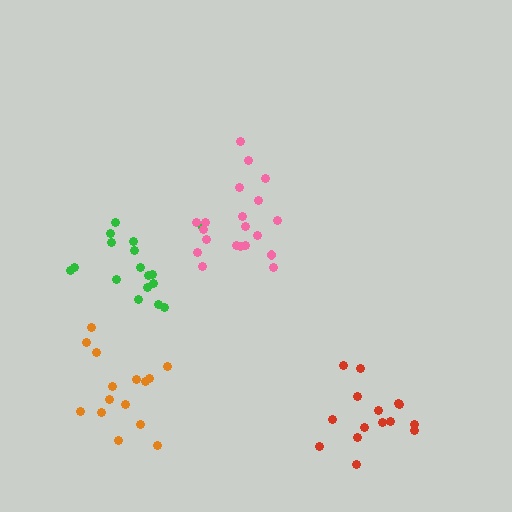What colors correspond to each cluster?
The clusters are colored: orange, green, red, pink.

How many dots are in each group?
Group 1: 15 dots, Group 2: 17 dots, Group 3: 15 dots, Group 4: 20 dots (67 total).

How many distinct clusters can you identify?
There are 4 distinct clusters.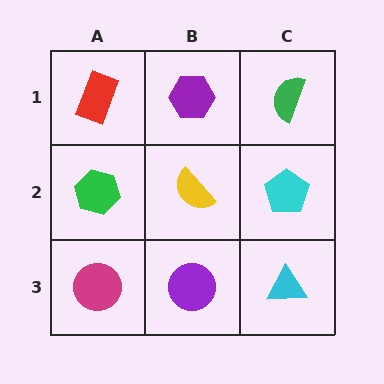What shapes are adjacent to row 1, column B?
A yellow semicircle (row 2, column B), a red rectangle (row 1, column A), a green semicircle (row 1, column C).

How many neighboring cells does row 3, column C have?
2.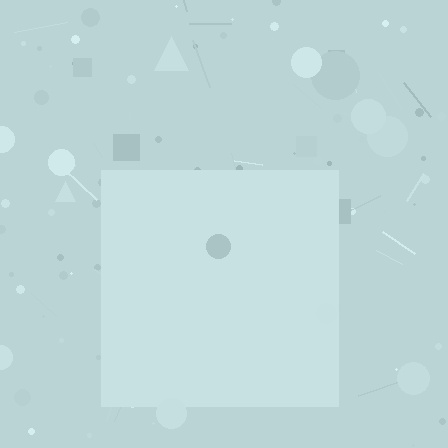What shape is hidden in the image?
A square is hidden in the image.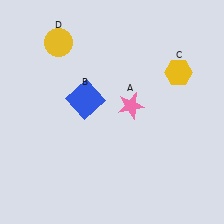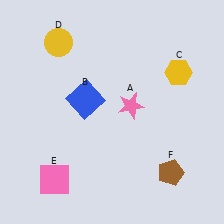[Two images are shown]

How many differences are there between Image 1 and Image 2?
There are 2 differences between the two images.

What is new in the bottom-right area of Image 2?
A brown pentagon (F) was added in the bottom-right area of Image 2.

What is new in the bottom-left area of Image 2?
A pink square (E) was added in the bottom-left area of Image 2.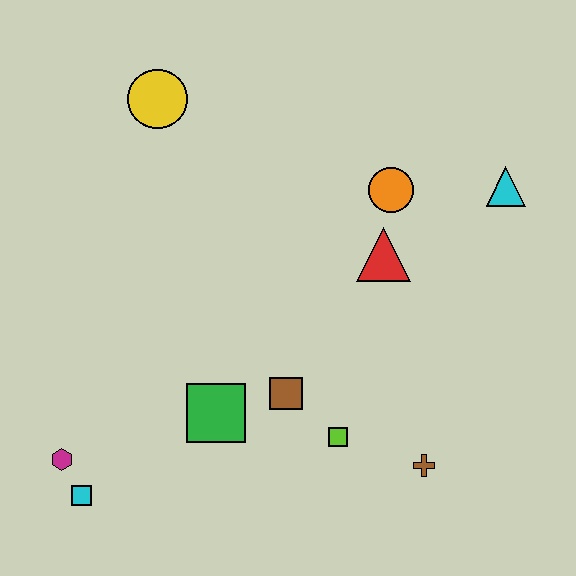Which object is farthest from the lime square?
The yellow circle is farthest from the lime square.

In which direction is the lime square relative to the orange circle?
The lime square is below the orange circle.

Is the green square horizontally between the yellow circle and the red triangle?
Yes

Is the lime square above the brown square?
No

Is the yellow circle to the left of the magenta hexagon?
No